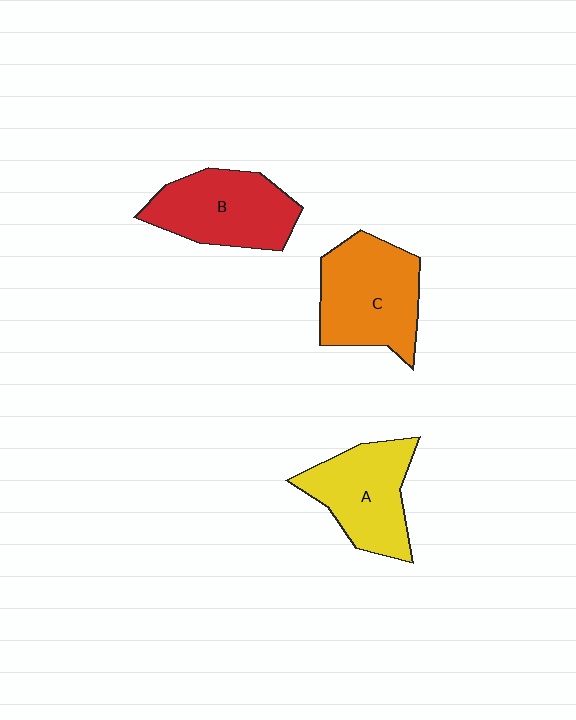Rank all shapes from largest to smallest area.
From largest to smallest: C (orange), B (red), A (yellow).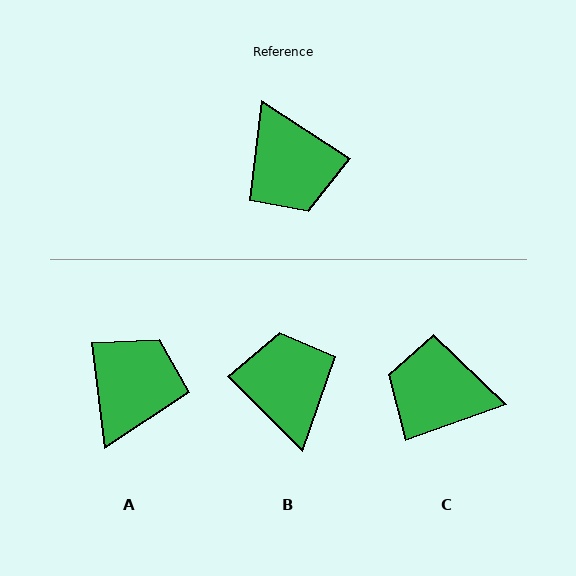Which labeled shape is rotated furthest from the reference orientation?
B, about 168 degrees away.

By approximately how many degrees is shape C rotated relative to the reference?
Approximately 127 degrees clockwise.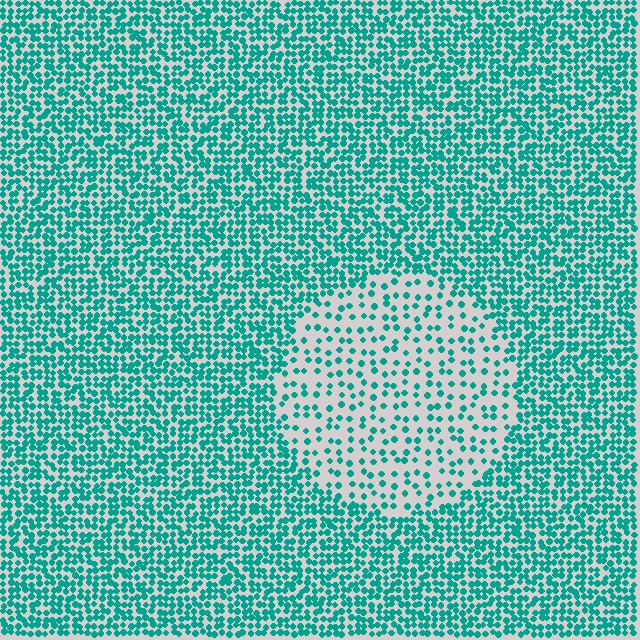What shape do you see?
I see a circle.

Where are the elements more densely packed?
The elements are more densely packed outside the circle boundary.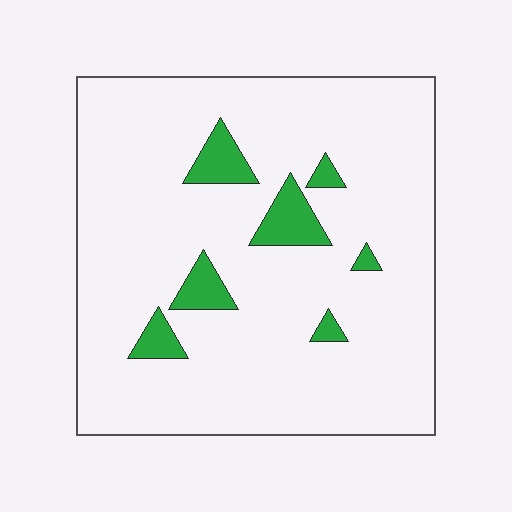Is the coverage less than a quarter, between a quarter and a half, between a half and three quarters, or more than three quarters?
Less than a quarter.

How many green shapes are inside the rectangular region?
7.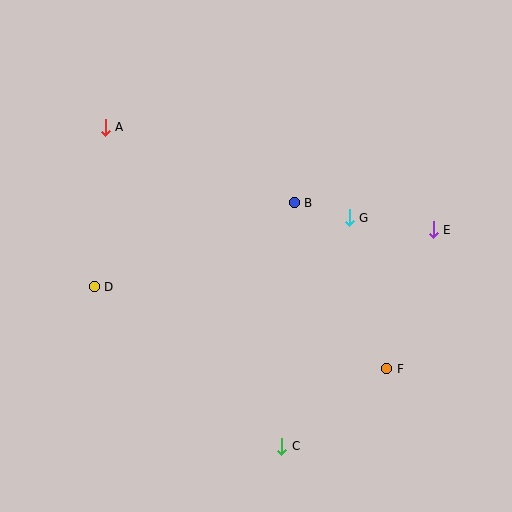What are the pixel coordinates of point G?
Point G is at (349, 218).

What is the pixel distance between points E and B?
The distance between E and B is 142 pixels.